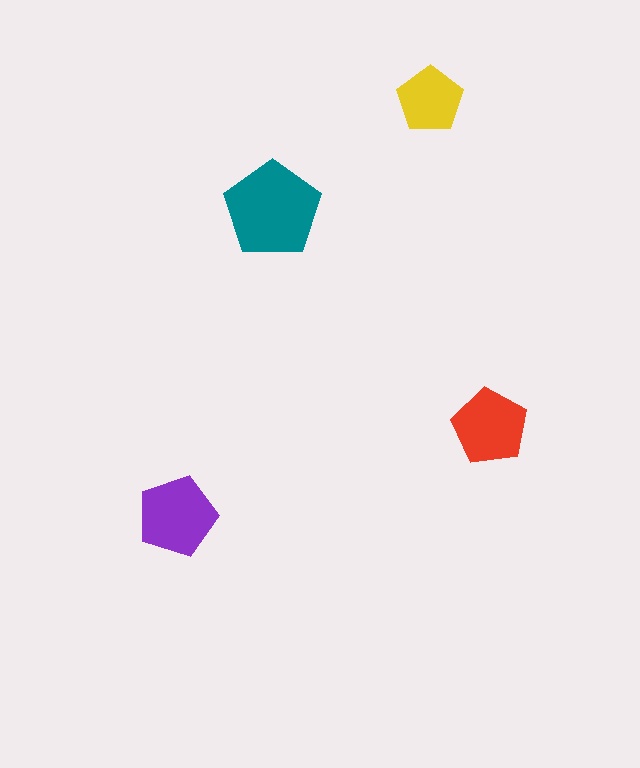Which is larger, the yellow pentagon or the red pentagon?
The red one.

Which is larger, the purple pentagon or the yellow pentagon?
The purple one.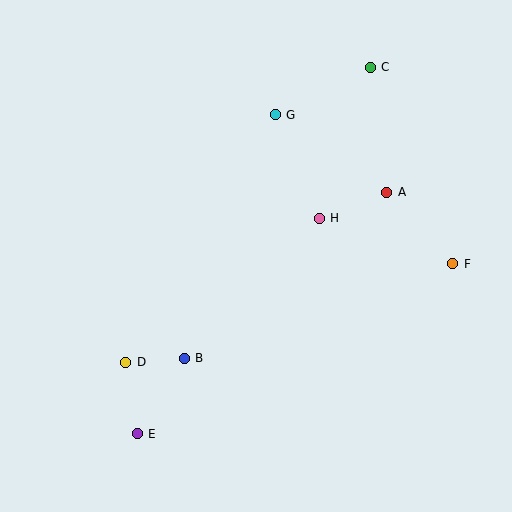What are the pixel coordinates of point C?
Point C is at (370, 67).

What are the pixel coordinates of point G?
Point G is at (275, 115).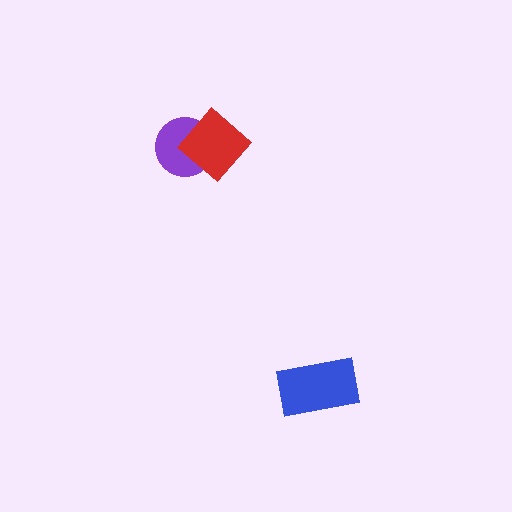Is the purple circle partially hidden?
Yes, it is partially covered by another shape.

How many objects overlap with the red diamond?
1 object overlaps with the red diamond.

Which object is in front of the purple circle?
The red diamond is in front of the purple circle.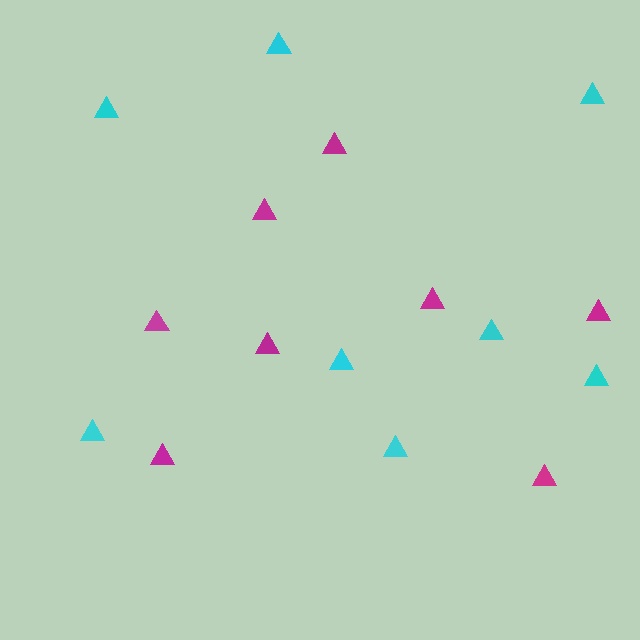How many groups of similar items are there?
There are 2 groups: one group of magenta triangles (8) and one group of cyan triangles (8).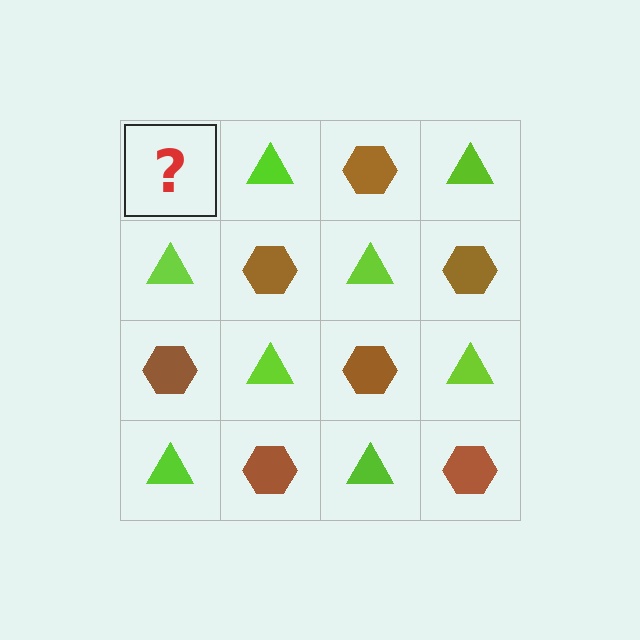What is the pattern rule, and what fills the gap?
The rule is that it alternates brown hexagon and lime triangle in a checkerboard pattern. The gap should be filled with a brown hexagon.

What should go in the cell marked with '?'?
The missing cell should contain a brown hexagon.